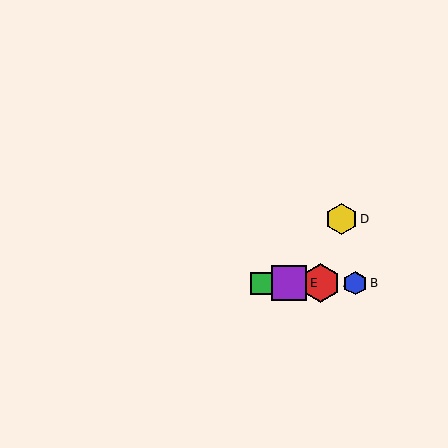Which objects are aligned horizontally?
Objects A, B, C, E are aligned horizontally.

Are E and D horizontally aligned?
No, E is at y≈283 and D is at y≈219.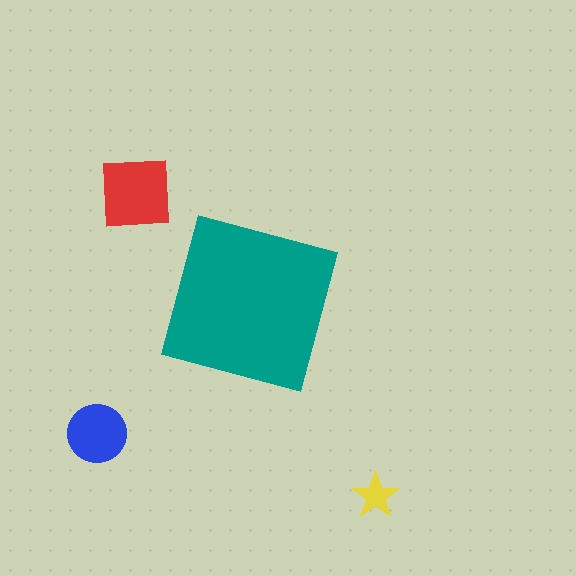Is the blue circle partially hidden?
No, the blue circle is fully visible.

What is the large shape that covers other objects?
A teal square.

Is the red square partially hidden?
No, the red square is fully visible.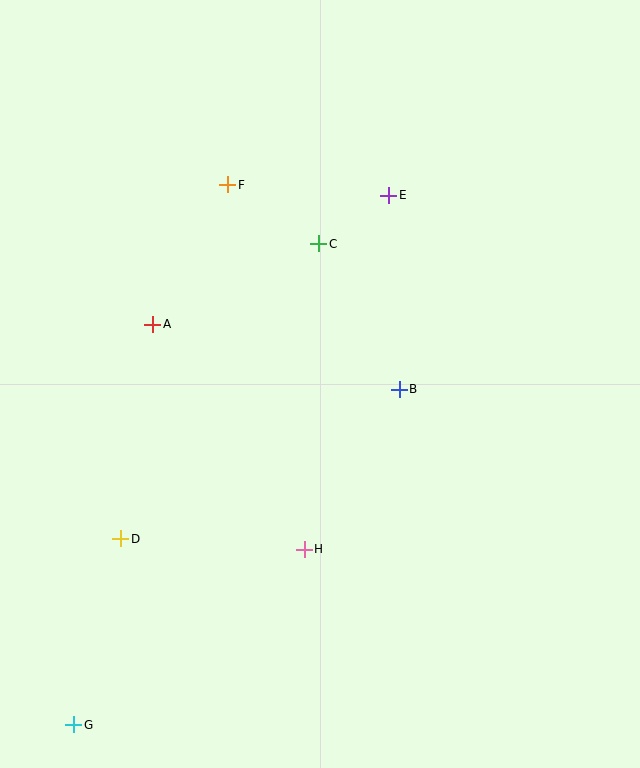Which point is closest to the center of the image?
Point B at (399, 389) is closest to the center.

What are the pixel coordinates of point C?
Point C is at (319, 244).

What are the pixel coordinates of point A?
Point A is at (153, 324).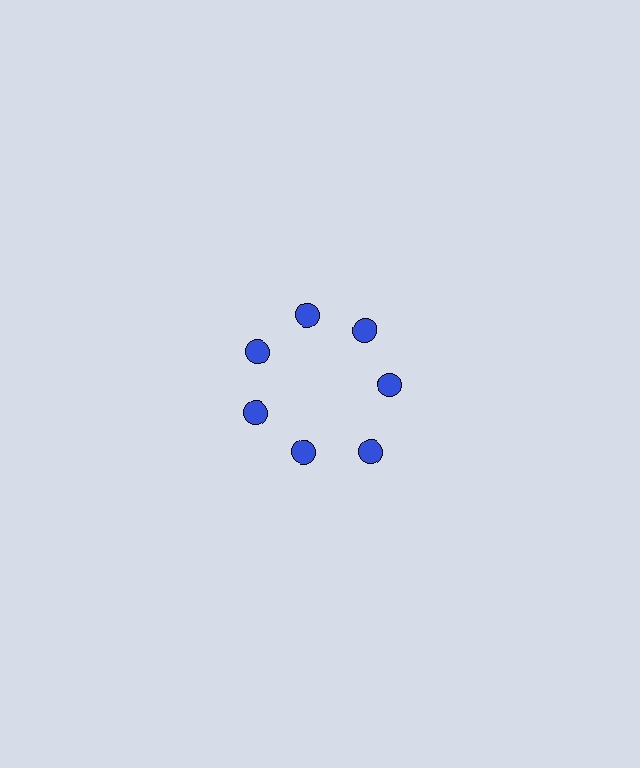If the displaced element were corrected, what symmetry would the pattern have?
It would have 7-fold rotational symmetry — the pattern would map onto itself every 51 degrees.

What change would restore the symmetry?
The symmetry would be restored by moving it inward, back onto the ring so that all 7 circles sit at equal angles and equal distance from the center.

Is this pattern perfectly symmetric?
No. The 7 blue circles are arranged in a ring, but one element near the 5 o'clock position is pushed outward from the center, breaking the 7-fold rotational symmetry.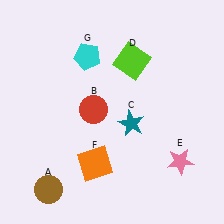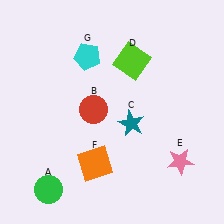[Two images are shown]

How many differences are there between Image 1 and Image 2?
There is 1 difference between the two images.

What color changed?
The circle (A) changed from brown in Image 1 to green in Image 2.